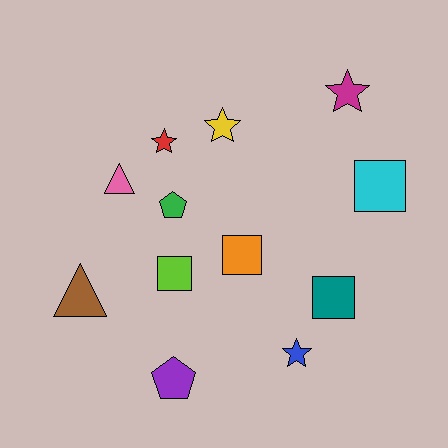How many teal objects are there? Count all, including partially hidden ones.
There is 1 teal object.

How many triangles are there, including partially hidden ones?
There are 2 triangles.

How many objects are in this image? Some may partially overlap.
There are 12 objects.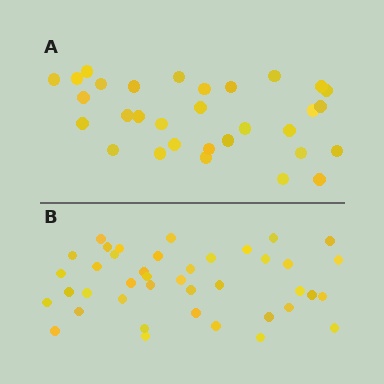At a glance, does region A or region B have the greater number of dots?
Region B (the bottom region) has more dots.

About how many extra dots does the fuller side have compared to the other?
Region B has roughly 10 or so more dots than region A.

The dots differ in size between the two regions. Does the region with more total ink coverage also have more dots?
No. Region A has more total ink coverage because its dots are larger, but region B actually contains more individual dots. Total area can be misleading — the number of items is what matters here.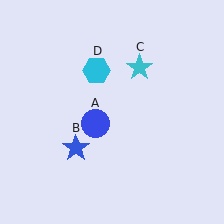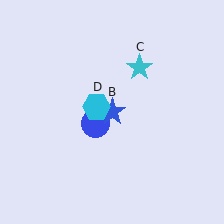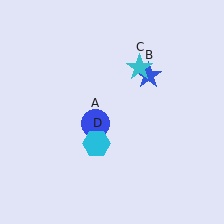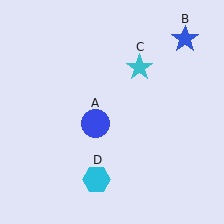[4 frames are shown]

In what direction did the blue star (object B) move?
The blue star (object B) moved up and to the right.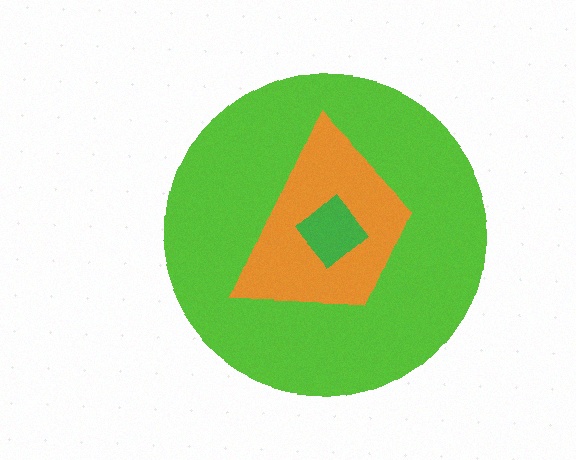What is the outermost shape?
The lime circle.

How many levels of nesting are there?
3.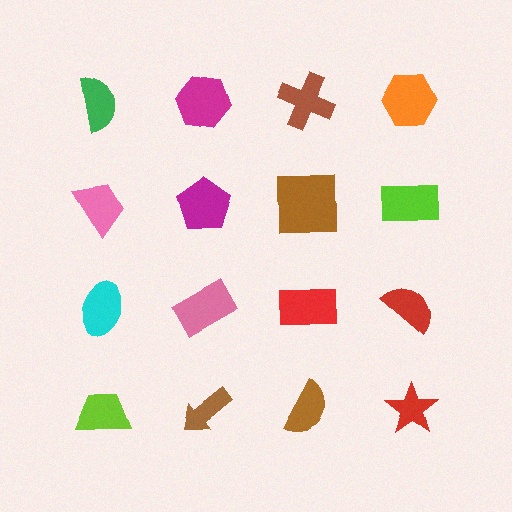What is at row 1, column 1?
A green semicircle.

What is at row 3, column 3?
A red rectangle.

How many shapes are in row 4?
4 shapes.